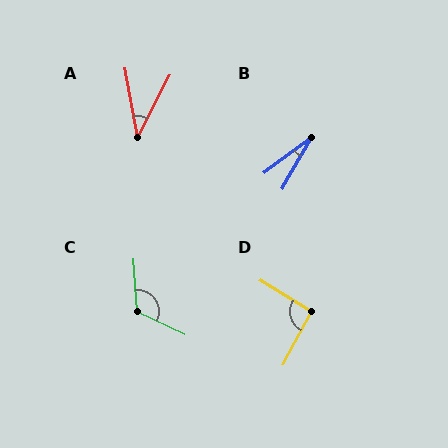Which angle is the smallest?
B, at approximately 23 degrees.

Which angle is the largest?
C, at approximately 120 degrees.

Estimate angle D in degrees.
Approximately 93 degrees.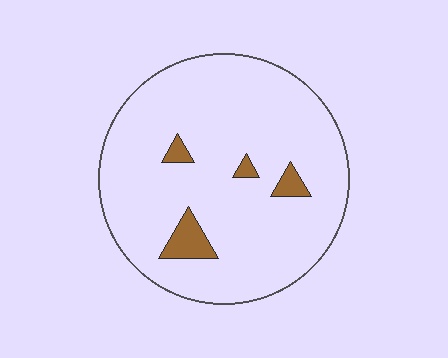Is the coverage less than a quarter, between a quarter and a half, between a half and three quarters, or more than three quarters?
Less than a quarter.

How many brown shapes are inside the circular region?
4.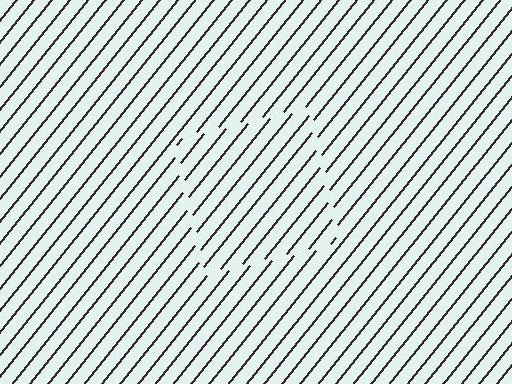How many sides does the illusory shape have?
4 sides — the line-ends trace a square.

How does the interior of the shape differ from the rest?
The interior of the shape contains the same grating, shifted by half a period — the contour is defined by the phase discontinuity where line-ends from the inner and outer gratings abut.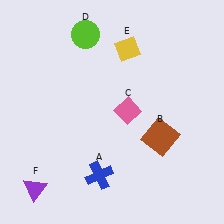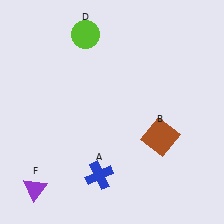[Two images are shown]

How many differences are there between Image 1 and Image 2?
There are 2 differences between the two images.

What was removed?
The yellow diamond (E), the pink diamond (C) were removed in Image 2.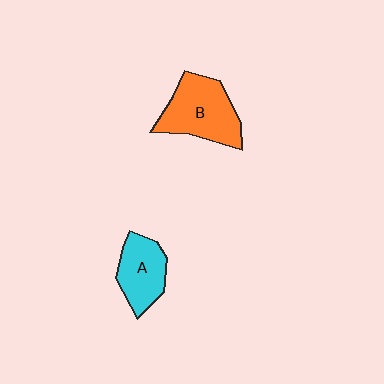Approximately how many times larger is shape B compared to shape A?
Approximately 1.4 times.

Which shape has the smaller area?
Shape A (cyan).